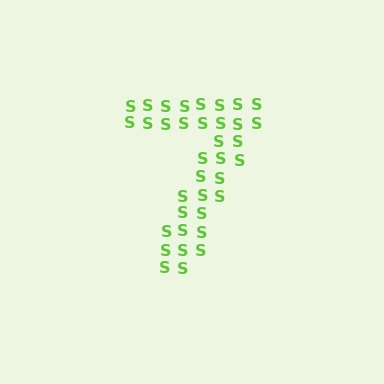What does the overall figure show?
The overall figure shows the digit 7.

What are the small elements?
The small elements are letter S's.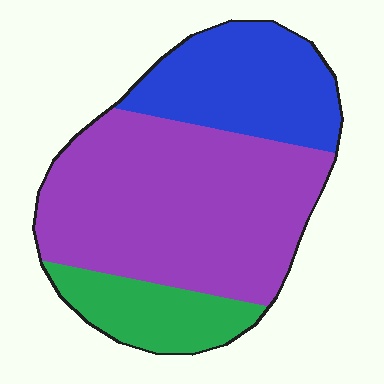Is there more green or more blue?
Blue.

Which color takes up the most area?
Purple, at roughly 60%.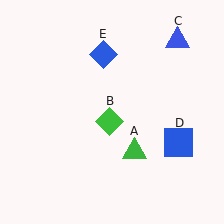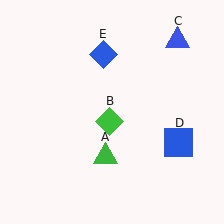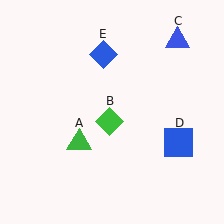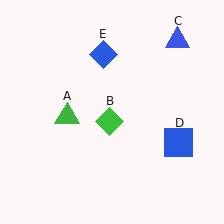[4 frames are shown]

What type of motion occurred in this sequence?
The green triangle (object A) rotated clockwise around the center of the scene.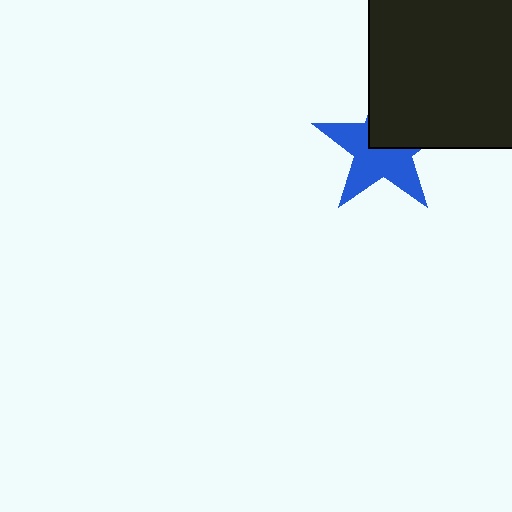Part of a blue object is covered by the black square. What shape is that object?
It is a star.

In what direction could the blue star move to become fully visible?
The blue star could move toward the lower-left. That would shift it out from behind the black square entirely.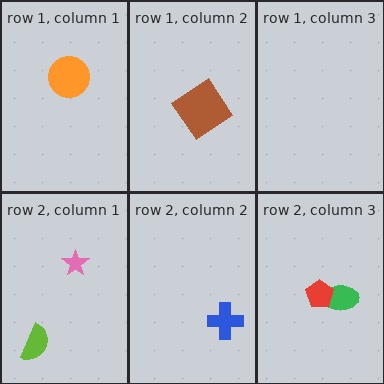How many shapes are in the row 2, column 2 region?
1.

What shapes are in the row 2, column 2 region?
The blue cross.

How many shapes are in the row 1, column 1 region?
1.